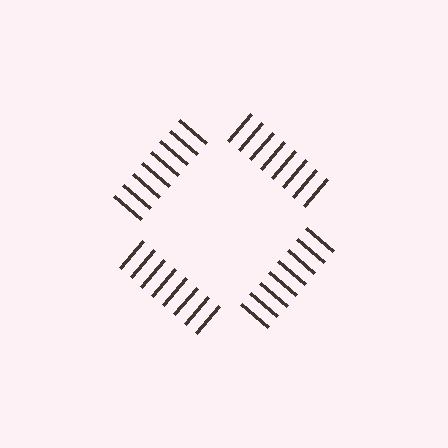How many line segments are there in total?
32 — 8 along each of the 4 edges.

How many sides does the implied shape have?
4 sides — the line-ends trace a square.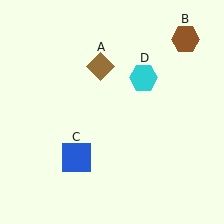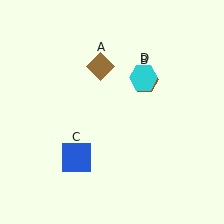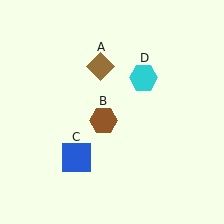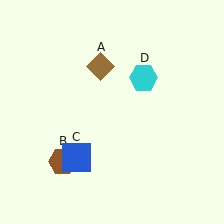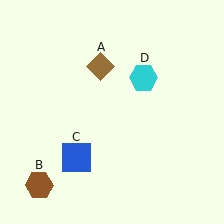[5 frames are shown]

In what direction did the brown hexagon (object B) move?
The brown hexagon (object B) moved down and to the left.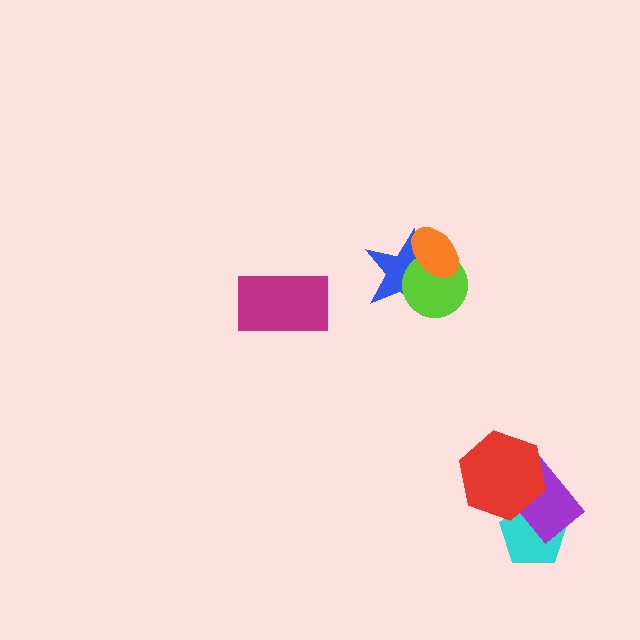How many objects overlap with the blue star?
2 objects overlap with the blue star.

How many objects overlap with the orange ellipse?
2 objects overlap with the orange ellipse.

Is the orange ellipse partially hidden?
No, no other shape covers it.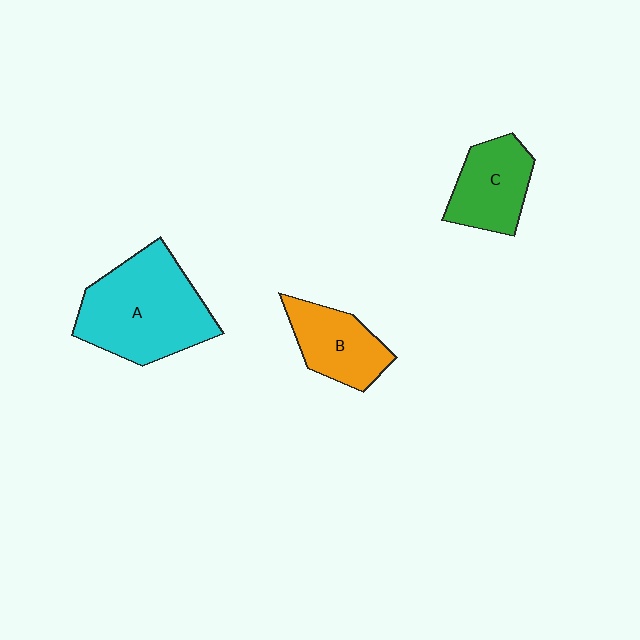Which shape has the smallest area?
Shape B (orange).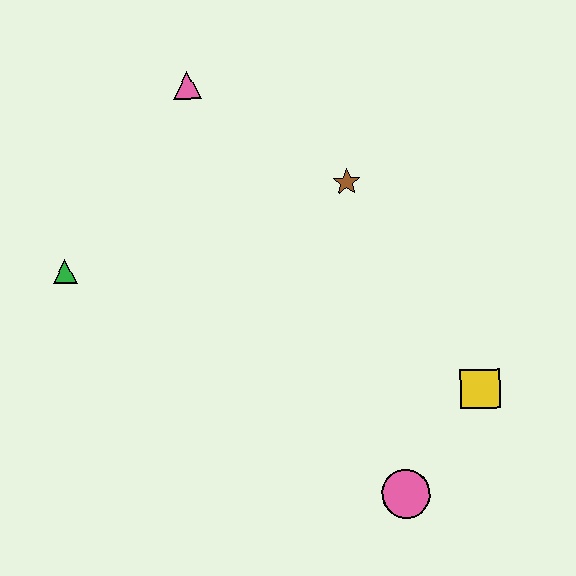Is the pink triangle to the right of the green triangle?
Yes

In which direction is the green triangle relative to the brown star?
The green triangle is to the left of the brown star.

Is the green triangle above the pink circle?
Yes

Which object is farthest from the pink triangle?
The pink circle is farthest from the pink triangle.